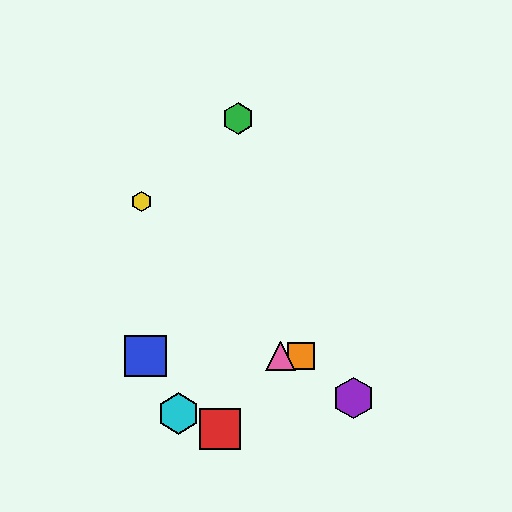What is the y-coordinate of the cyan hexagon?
The cyan hexagon is at y≈414.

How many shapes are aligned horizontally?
3 shapes (the blue square, the orange square, the pink triangle) are aligned horizontally.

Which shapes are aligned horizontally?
The blue square, the orange square, the pink triangle are aligned horizontally.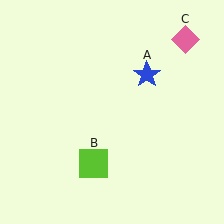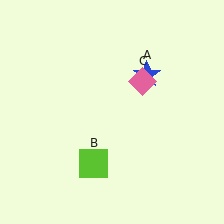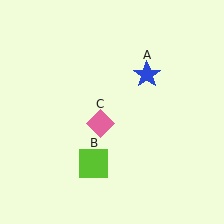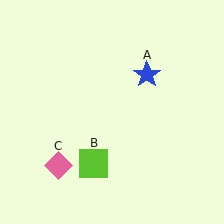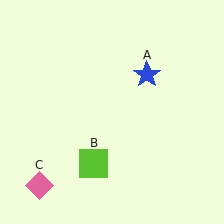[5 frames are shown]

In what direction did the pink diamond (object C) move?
The pink diamond (object C) moved down and to the left.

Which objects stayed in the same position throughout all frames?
Blue star (object A) and lime square (object B) remained stationary.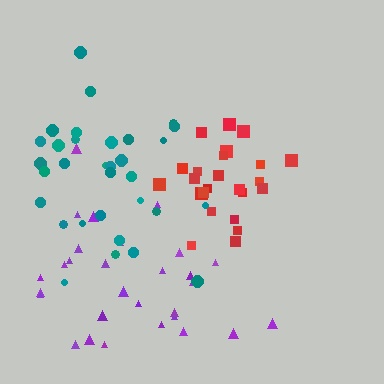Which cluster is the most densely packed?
Red.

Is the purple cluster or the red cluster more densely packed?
Red.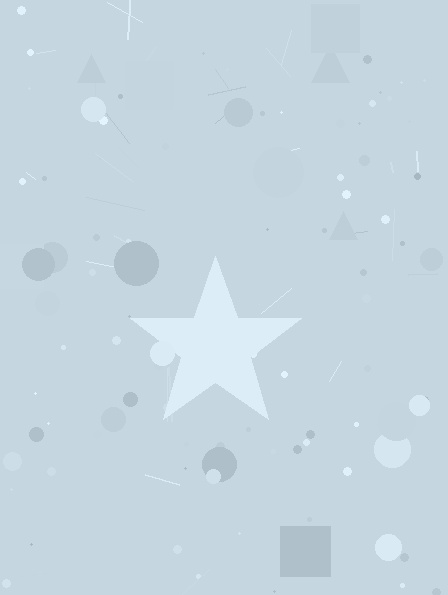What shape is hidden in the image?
A star is hidden in the image.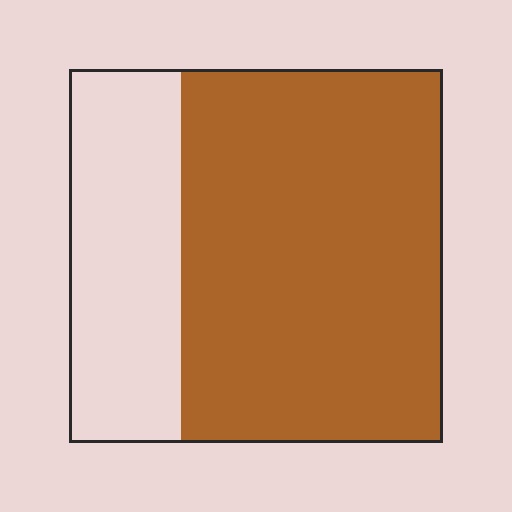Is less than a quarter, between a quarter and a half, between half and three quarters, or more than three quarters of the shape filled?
Between half and three quarters.